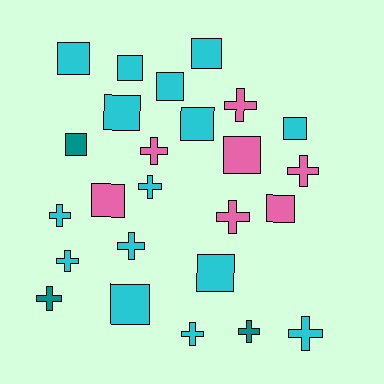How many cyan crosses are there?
There are 6 cyan crosses.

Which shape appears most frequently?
Square, with 13 objects.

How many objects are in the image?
There are 25 objects.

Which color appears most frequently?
Cyan, with 15 objects.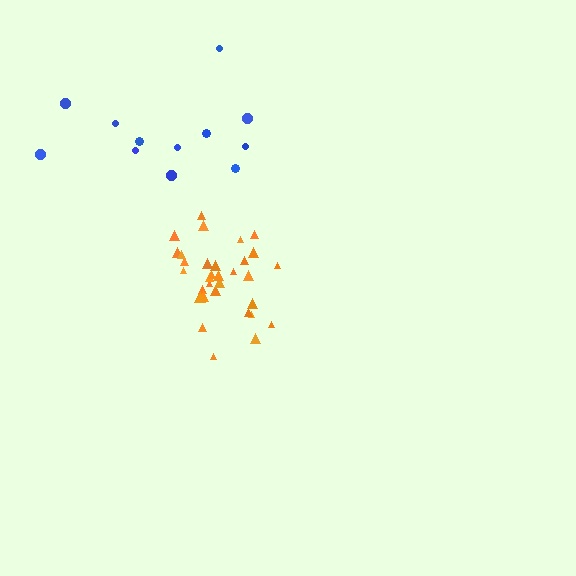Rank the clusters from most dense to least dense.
orange, blue.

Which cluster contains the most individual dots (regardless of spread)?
Orange (33).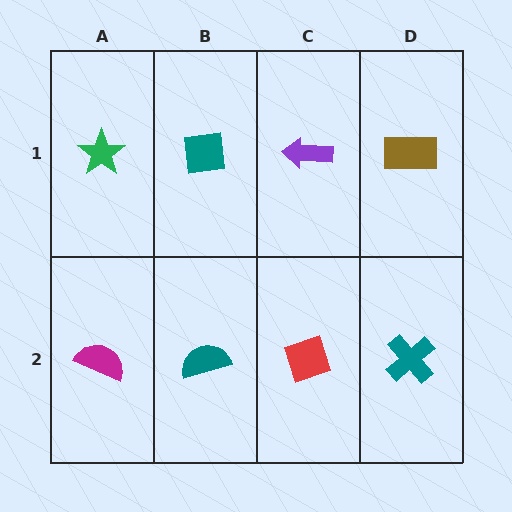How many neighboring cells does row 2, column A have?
2.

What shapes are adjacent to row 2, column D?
A brown rectangle (row 1, column D), a red diamond (row 2, column C).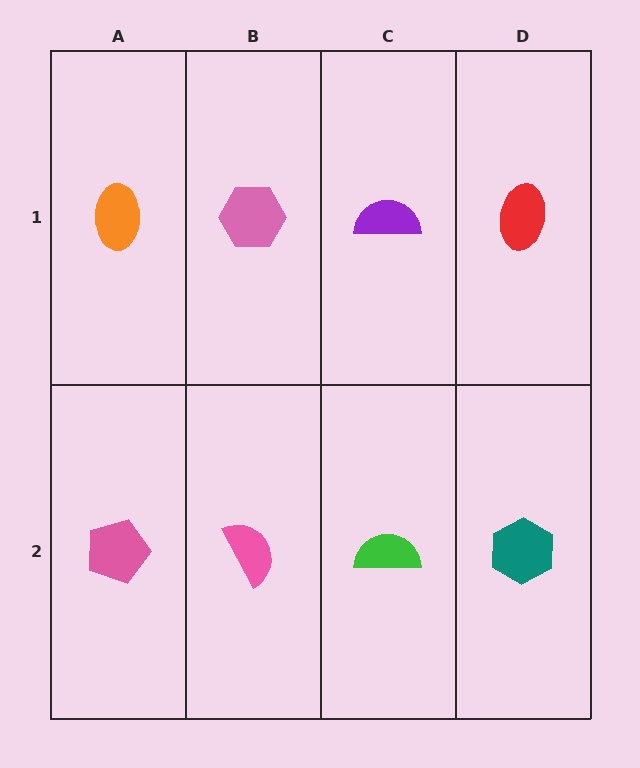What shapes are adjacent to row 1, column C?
A green semicircle (row 2, column C), a pink hexagon (row 1, column B), a red ellipse (row 1, column D).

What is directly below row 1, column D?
A teal hexagon.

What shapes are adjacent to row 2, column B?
A pink hexagon (row 1, column B), a pink pentagon (row 2, column A), a green semicircle (row 2, column C).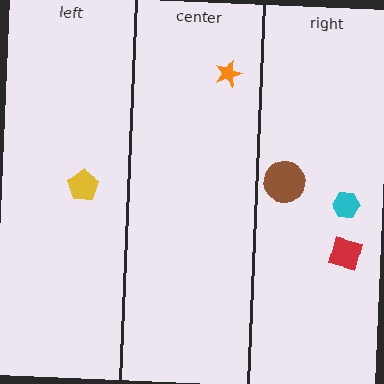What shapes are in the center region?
The orange star.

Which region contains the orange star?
The center region.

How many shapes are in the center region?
1.